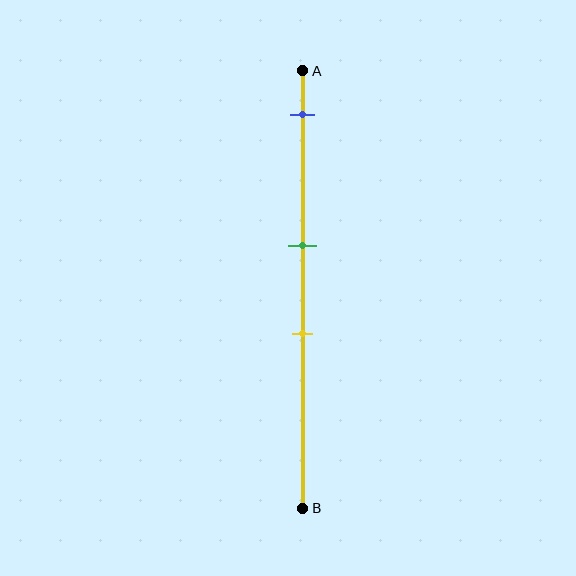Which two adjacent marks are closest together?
The green and yellow marks are the closest adjacent pair.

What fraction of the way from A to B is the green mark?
The green mark is approximately 40% (0.4) of the way from A to B.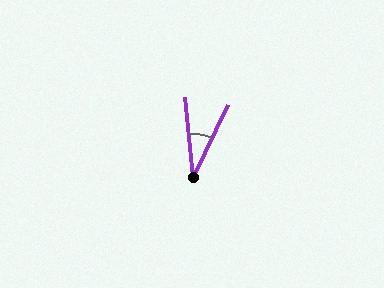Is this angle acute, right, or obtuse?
It is acute.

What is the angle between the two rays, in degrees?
Approximately 31 degrees.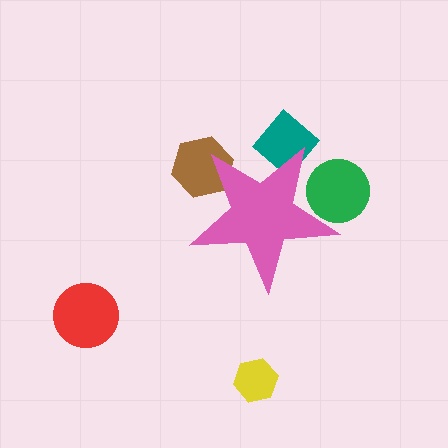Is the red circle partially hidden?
No, the red circle is fully visible.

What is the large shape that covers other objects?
A pink star.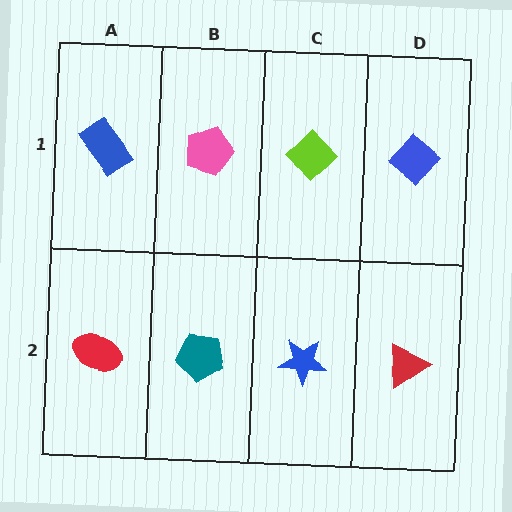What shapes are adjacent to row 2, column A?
A blue rectangle (row 1, column A), a teal pentagon (row 2, column B).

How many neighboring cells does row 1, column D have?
2.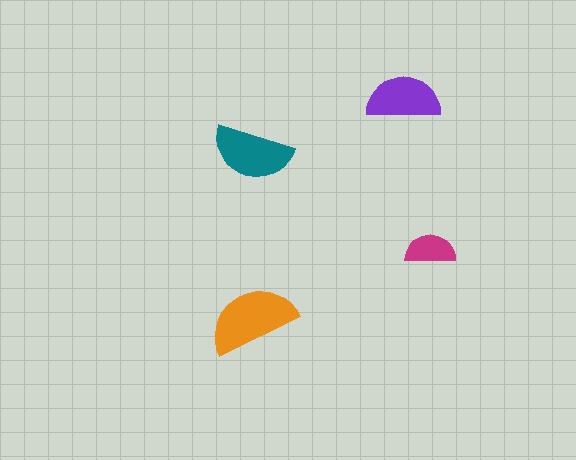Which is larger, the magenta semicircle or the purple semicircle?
The purple one.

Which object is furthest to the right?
The magenta semicircle is rightmost.